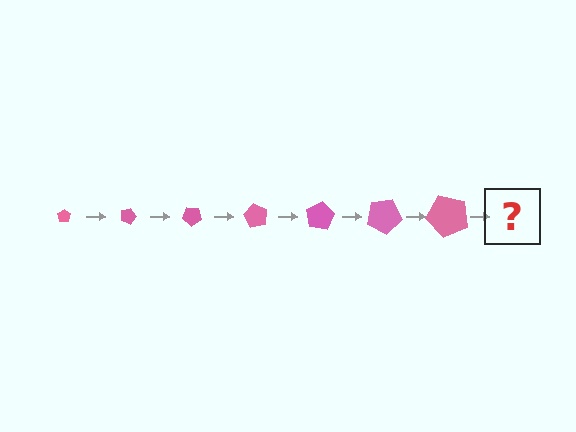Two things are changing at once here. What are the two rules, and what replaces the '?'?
The two rules are that the pentagon grows larger each step and it rotates 20 degrees each step. The '?' should be a pentagon, larger than the previous one and rotated 140 degrees from the start.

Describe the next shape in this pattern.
It should be a pentagon, larger than the previous one and rotated 140 degrees from the start.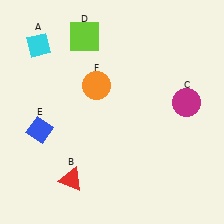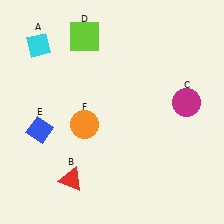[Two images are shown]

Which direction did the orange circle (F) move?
The orange circle (F) moved down.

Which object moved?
The orange circle (F) moved down.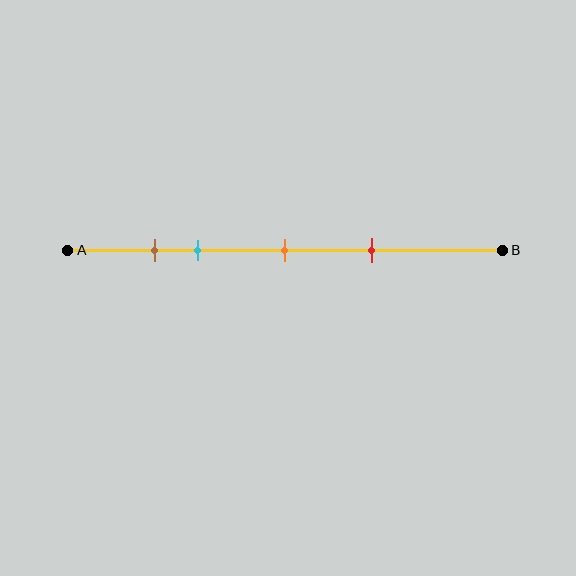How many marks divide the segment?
There are 4 marks dividing the segment.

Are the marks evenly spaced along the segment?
No, the marks are not evenly spaced.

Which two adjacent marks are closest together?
The brown and cyan marks are the closest adjacent pair.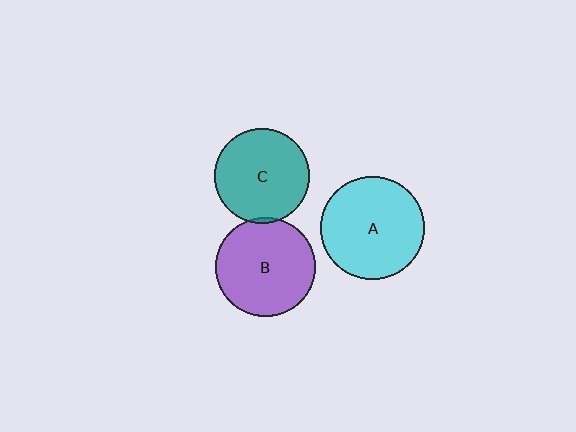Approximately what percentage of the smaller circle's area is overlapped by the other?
Approximately 5%.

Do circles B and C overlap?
Yes.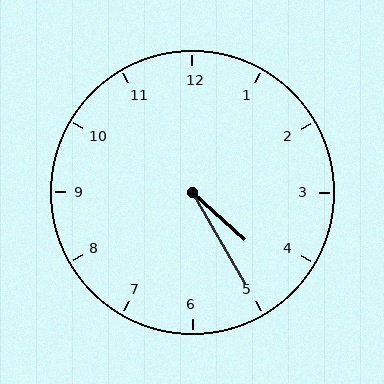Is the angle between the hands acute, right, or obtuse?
It is acute.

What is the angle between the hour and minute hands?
Approximately 18 degrees.